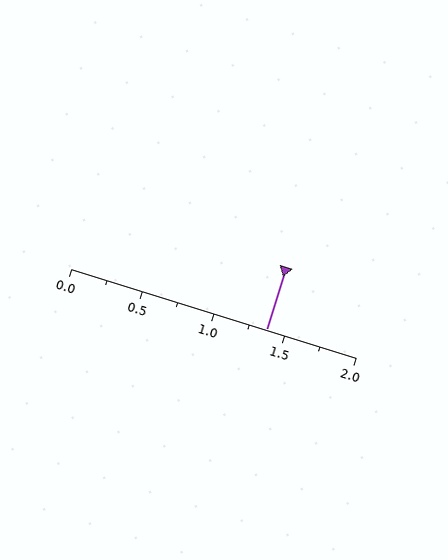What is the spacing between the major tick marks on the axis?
The major ticks are spaced 0.5 apart.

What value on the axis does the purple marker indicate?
The marker indicates approximately 1.38.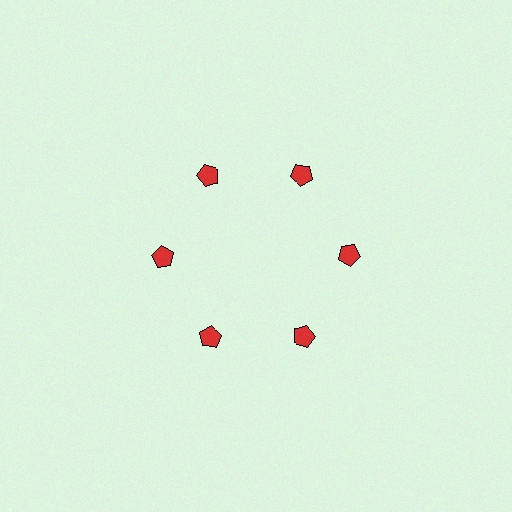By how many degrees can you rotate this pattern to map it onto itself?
The pattern maps onto itself every 60 degrees of rotation.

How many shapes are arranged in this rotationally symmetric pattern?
There are 6 shapes, arranged in 6 groups of 1.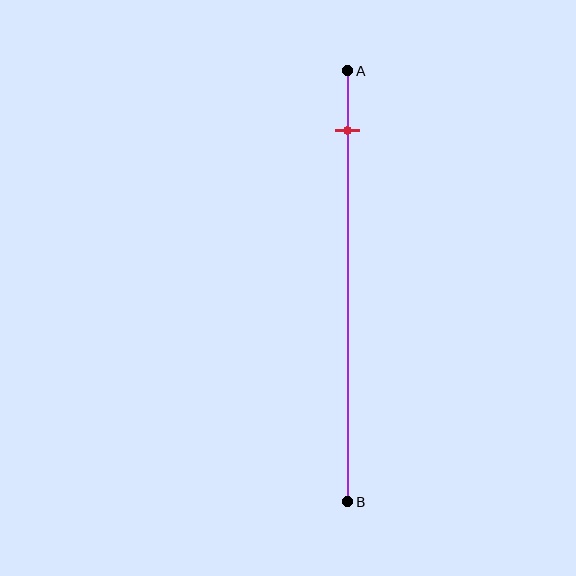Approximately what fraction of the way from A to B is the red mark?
The red mark is approximately 15% of the way from A to B.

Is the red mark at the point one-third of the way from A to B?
No, the mark is at about 15% from A, not at the 33% one-third point.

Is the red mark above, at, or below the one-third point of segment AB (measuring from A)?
The red mark is above the one-third point of segment AB.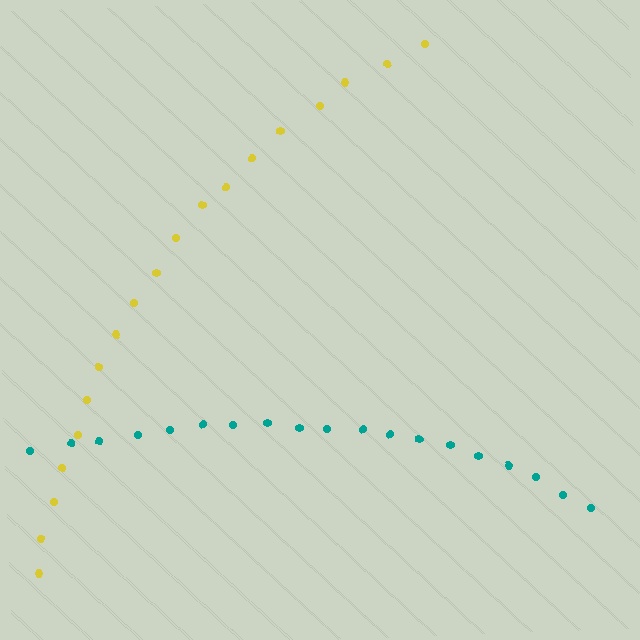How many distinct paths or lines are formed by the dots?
There are 2 distinct paths.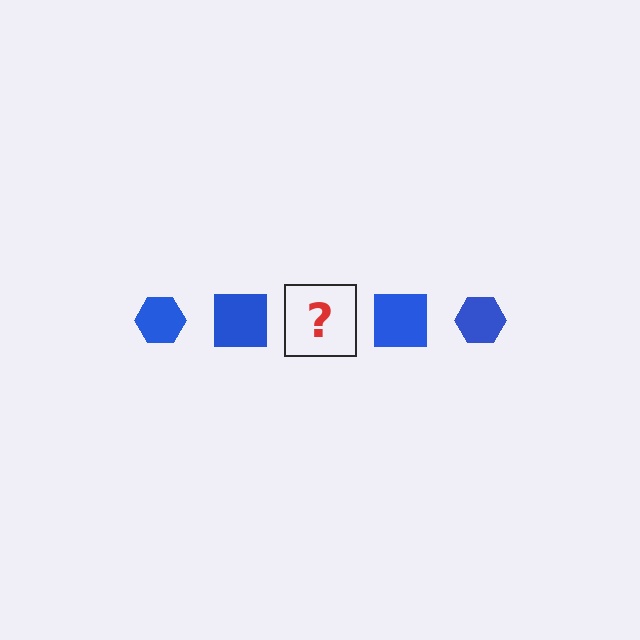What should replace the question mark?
The question mark should be replaced with a blue hexagon.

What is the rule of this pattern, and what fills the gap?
The rule is that the pattern cycles through hexagon, square shapes in blue. The gap should be filled with a blue hexagon.